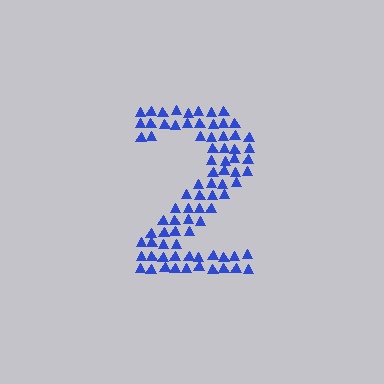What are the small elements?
The small elements are triangles.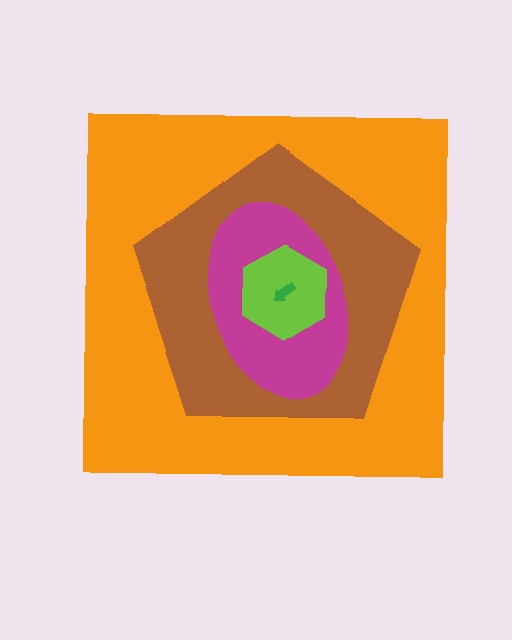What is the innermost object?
The green arrow.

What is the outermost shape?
The orange square.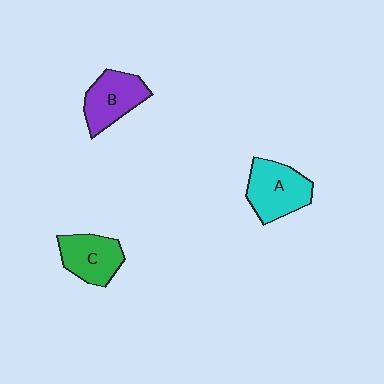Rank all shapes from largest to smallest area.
From largest to smallest: A (cyan), B (purple), C (green).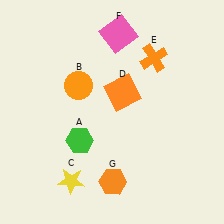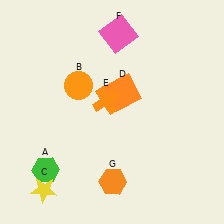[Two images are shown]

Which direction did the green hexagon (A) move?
The green hexagon (A) moved left.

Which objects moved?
The objects that moved are: the green hexagon (A), the yellow star (C), the orange cross (E).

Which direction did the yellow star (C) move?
The yellow star (C) moved left.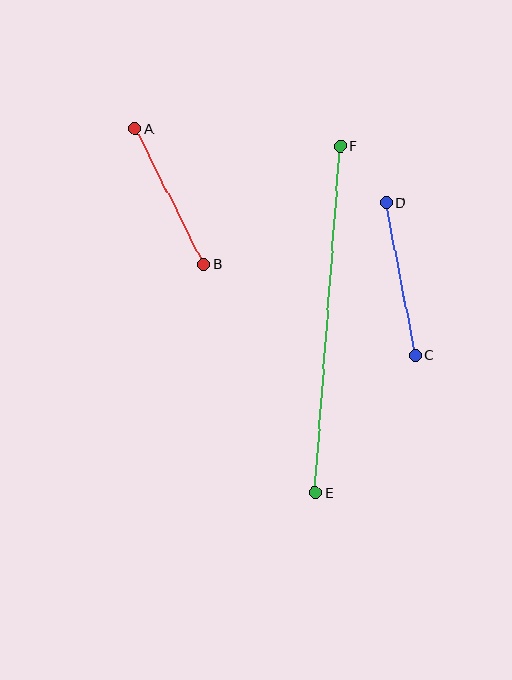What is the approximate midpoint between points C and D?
The midpoint is at approximately (401, 279) pixels.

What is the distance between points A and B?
The distance is approximately 152 pixels.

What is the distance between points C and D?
The distance is approximately 156 pixels.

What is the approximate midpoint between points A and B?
The midpoint is at approximately (169, 196) pixels.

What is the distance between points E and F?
The distance is approximately 347 pixels.